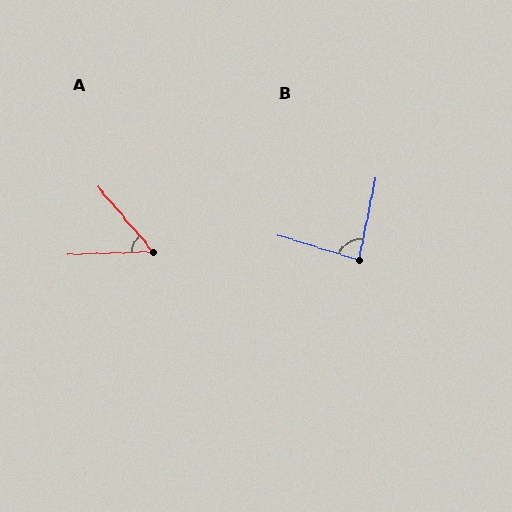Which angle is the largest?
B, at approximately 84 degrees.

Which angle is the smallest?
A, at approximately 52 degrees.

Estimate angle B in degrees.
Approximately 84 degrees.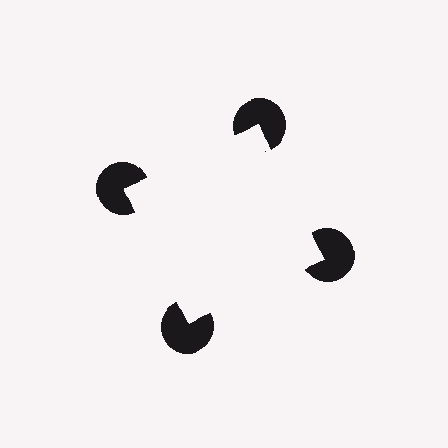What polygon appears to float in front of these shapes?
An illusory square — its edges are inferred from the aligned wedge cuts in the pac-man discs, not physically drawn.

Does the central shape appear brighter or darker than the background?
It typically appears slightly brighter than the background, even though no actual brightness change is drawn.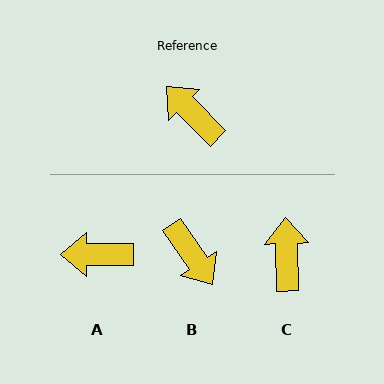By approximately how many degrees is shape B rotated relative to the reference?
Approximately 170 degrees counter-clockwise.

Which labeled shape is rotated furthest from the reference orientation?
B, about 170 degrees away.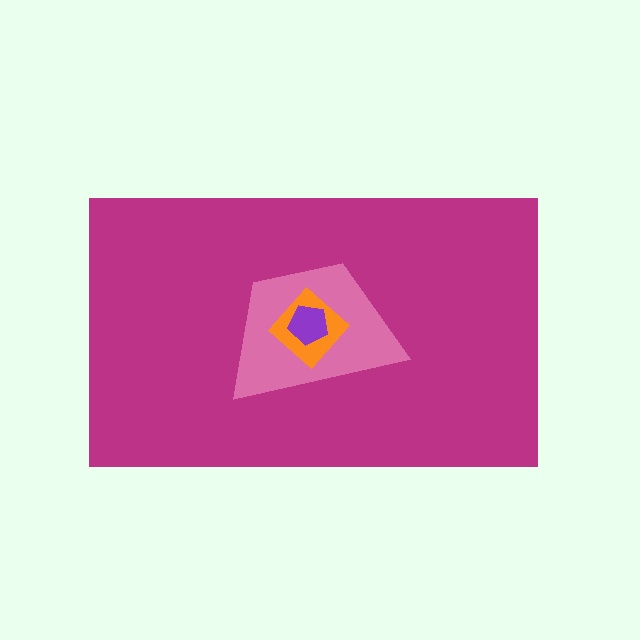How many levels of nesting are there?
4.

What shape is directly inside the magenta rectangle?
The pink trapezoid.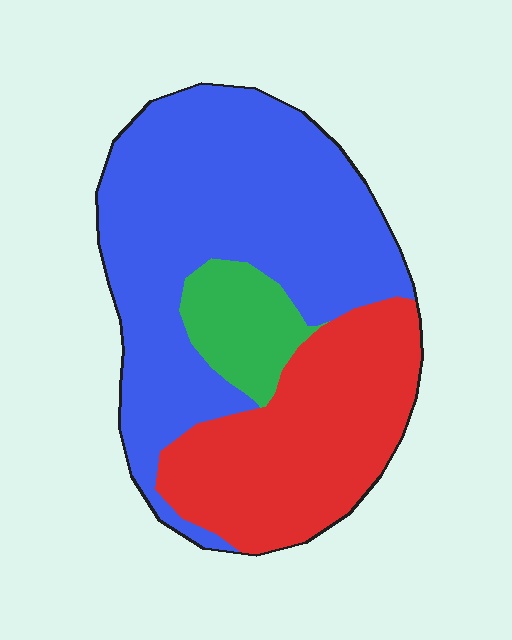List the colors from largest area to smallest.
From largest to smallest: blue, red, green.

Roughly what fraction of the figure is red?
Red takes up about one third (1/3) of the figure.